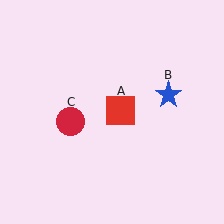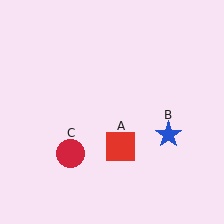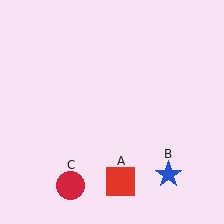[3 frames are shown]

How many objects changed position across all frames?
3 objects changed position: red square (object A), blue star (object B), red circle (object C).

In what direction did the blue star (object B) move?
The blue star (object B) moved down.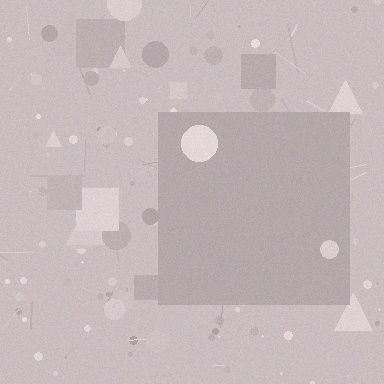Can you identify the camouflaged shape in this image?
The camouflaged shape is a square.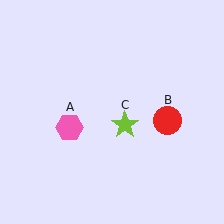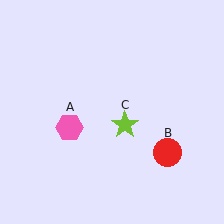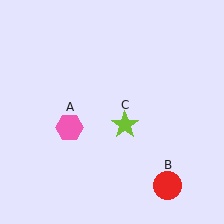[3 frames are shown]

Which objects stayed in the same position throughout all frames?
Pink hexagon (object A) and lime star (object C) remained stationary.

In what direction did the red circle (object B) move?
The red circle (object B) moved down.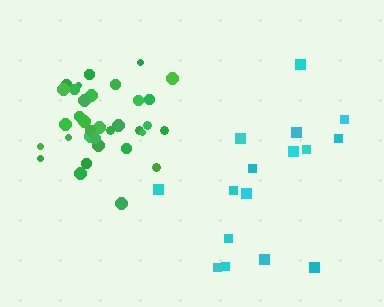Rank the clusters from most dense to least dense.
green, cyan.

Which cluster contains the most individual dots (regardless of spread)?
Green (35).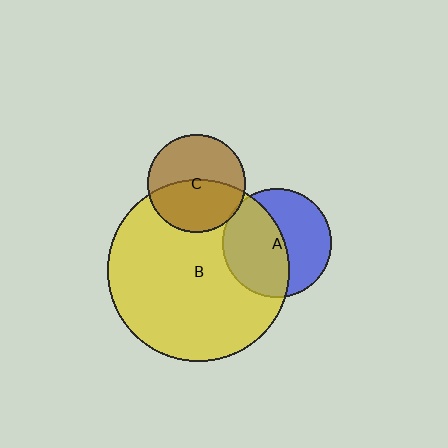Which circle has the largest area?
Circle B (yellow).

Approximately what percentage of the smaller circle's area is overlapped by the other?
Approximately 5%.